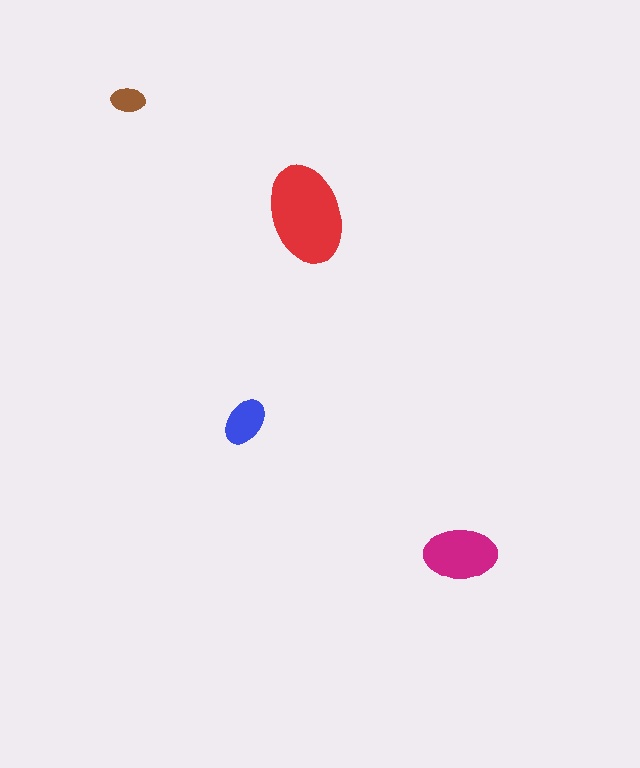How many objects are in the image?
There are 4 objects in the image.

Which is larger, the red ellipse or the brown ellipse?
The red one.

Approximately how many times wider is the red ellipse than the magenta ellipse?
About 1.5 times wider.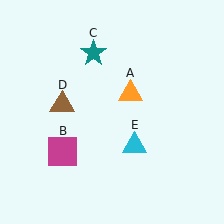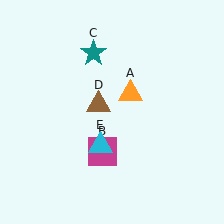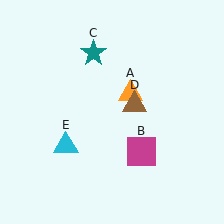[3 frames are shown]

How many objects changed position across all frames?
3 objects changed position: magenta square (object B), brown triangle (object D), cyan triangle (object E).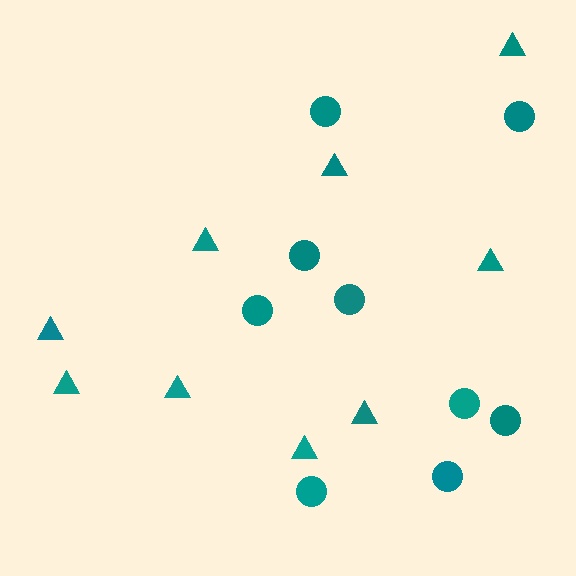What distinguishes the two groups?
There are 2 groups: one group of circles (9) and one group of triangles (9).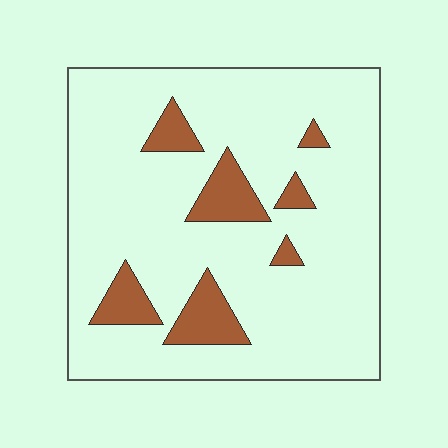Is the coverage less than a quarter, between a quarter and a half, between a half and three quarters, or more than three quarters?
Less than a quarter.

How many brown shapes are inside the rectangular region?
7.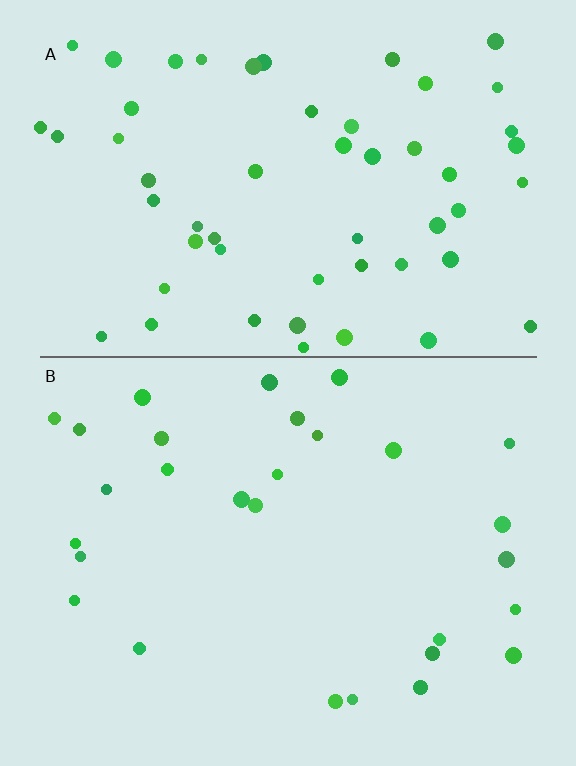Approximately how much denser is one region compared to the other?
Approximately 1.9× — region A over region B.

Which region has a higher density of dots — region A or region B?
A (the top).